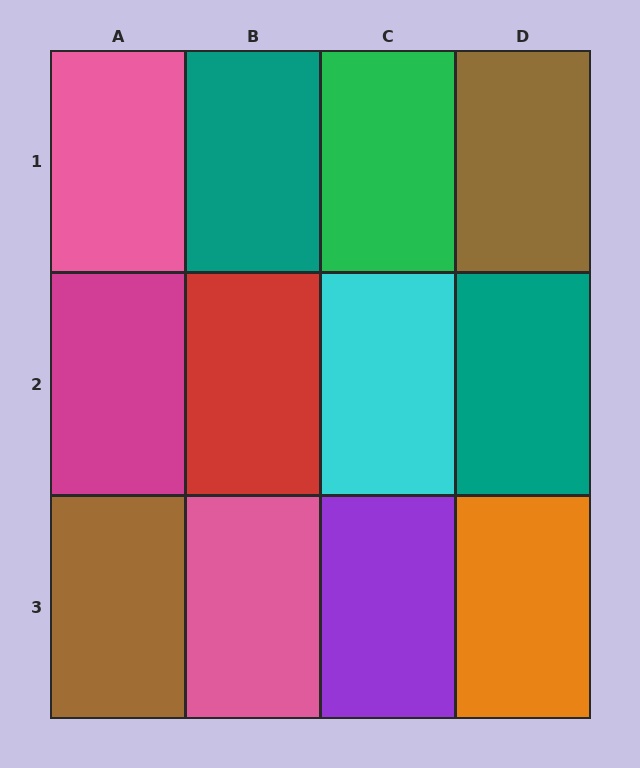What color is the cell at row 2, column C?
Cyan.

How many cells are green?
1 cell is green.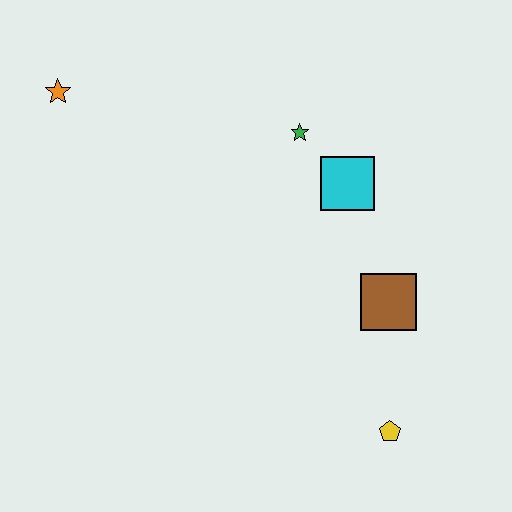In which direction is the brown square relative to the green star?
The brown square is below the green star.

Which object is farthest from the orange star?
The yellow pentagon is farthest from the orange star.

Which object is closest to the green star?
The cyan square is closest to the green star.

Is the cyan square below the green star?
Yes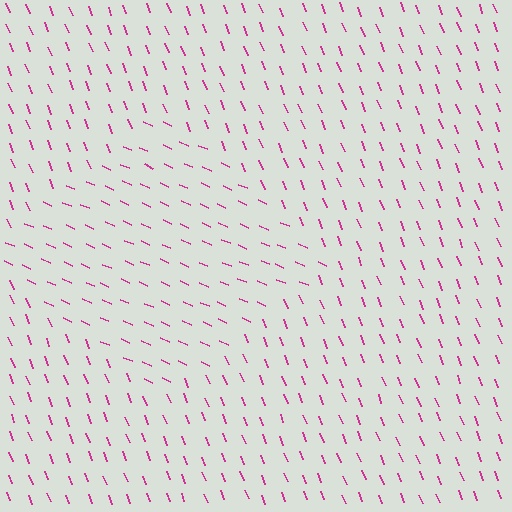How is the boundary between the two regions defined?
The boundary is defined purely by a change in line orientation (approximately 45 degrees difference). All lines are the same color and thickness.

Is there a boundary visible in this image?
Yes, there is a texture boundary formed by a change in line orientation.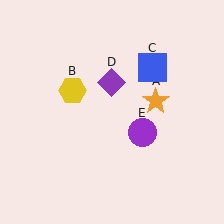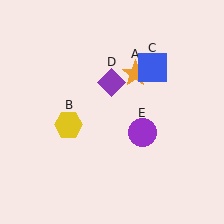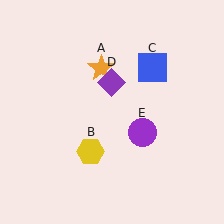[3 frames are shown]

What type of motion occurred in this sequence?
The orange star (object A), yellow hexagon (object B) rotated counterclockwise around the center of the scene.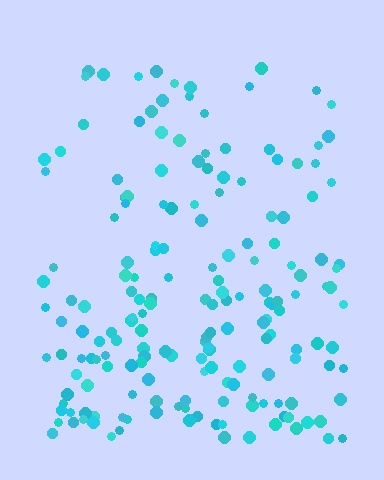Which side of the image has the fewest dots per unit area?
The top.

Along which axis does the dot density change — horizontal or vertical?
Vertical.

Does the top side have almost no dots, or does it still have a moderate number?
Still a moderate number, just noticeably fewer than the bottom.